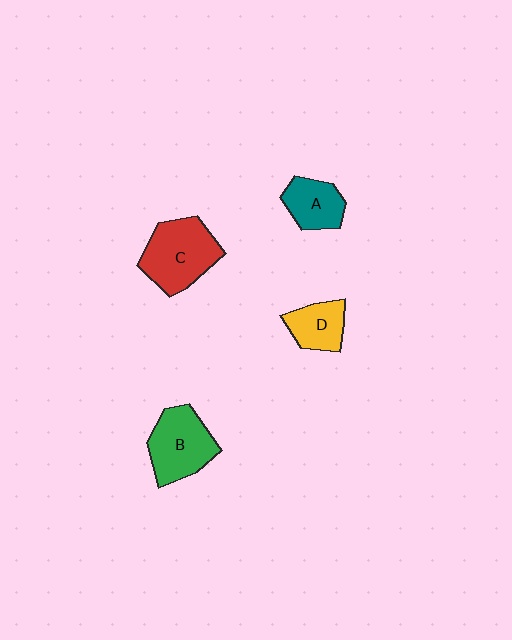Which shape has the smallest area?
Shape D (yellow).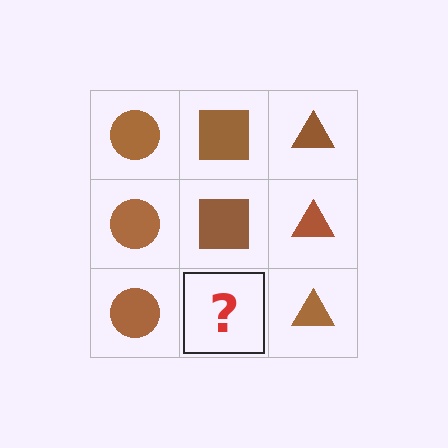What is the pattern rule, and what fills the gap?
The rule is that each column has a consistent shape. The gap should be filled with a brown square.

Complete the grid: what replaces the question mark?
The question mark should be replaced with a brown square.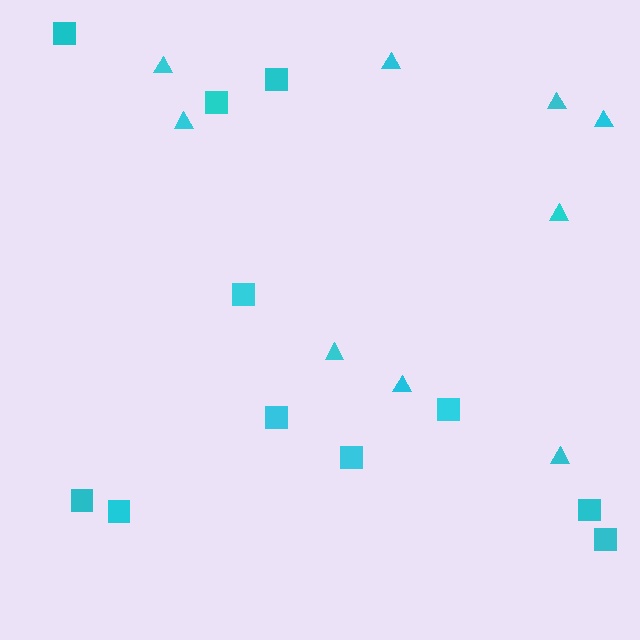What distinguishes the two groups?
There are 2 groups: one group of squares (11) and one group of triangles (9).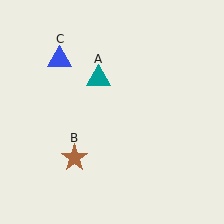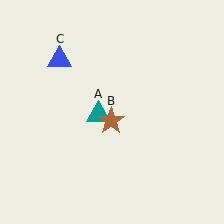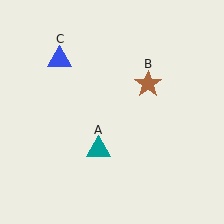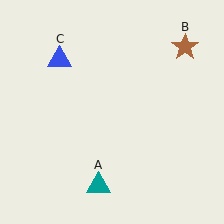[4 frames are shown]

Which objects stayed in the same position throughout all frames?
Blue triangle (object C) remained stationary.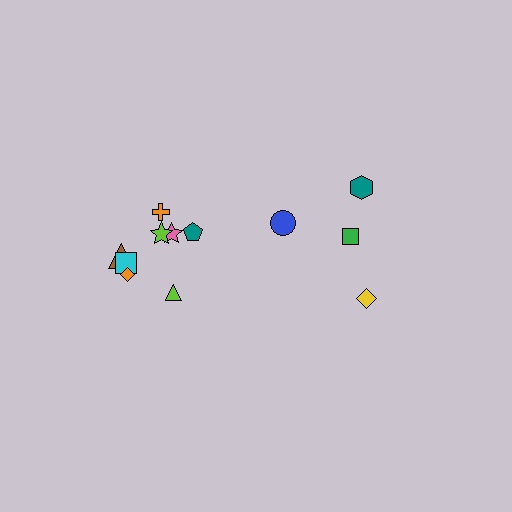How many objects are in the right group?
There are 4 objects.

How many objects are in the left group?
There are 8 objects.